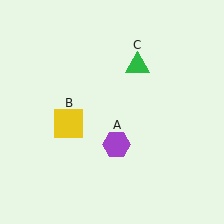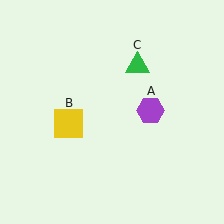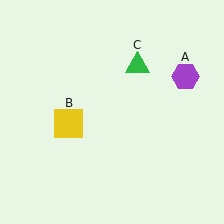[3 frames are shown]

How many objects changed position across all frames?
1 object changed position: purple hexagon (object A).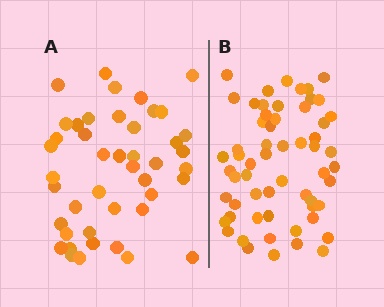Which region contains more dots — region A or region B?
Region B (the right region) has more dots.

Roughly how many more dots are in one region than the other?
Region B has approximately 15 more dots than region A.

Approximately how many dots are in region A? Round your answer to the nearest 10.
About 40 dots. (The exact count is 44, which rounds to 40.)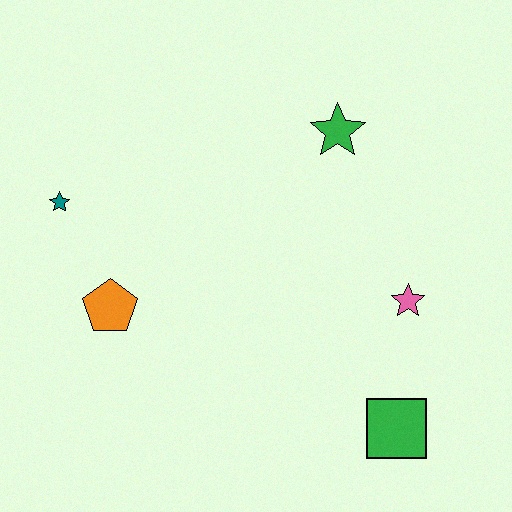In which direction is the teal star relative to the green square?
The teal star is to the left of the green square.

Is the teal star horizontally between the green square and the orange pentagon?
No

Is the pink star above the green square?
Yes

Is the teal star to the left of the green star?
Yes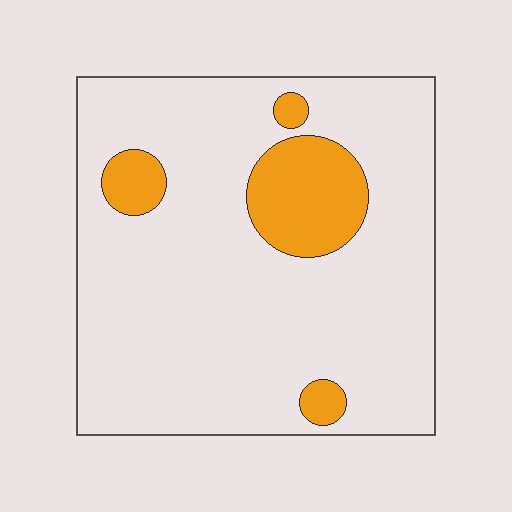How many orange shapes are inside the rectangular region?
4.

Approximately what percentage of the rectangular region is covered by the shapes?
Approximately 15%.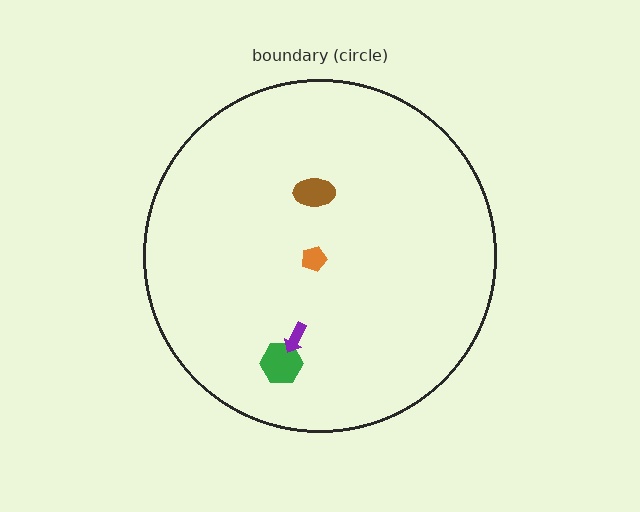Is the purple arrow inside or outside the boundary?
Inside.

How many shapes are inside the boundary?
4 inside, 0 outside.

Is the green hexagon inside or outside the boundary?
Inside.